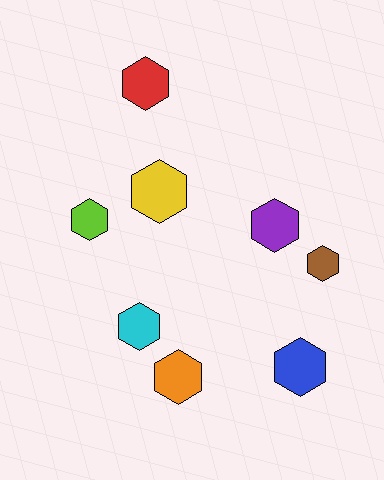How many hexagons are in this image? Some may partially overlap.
There are 8 hexagons.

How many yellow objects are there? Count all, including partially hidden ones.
There is 1 yellow object.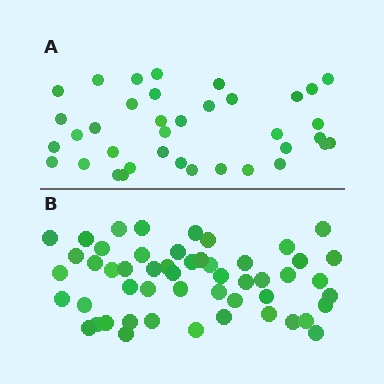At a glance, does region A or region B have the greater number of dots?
Region B (the bottom region) has more dots.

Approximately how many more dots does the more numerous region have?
Region B has approximately 15 more dots than region A.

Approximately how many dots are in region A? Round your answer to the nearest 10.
About 40 dots. (The exact count is 37, which rounds to 40.)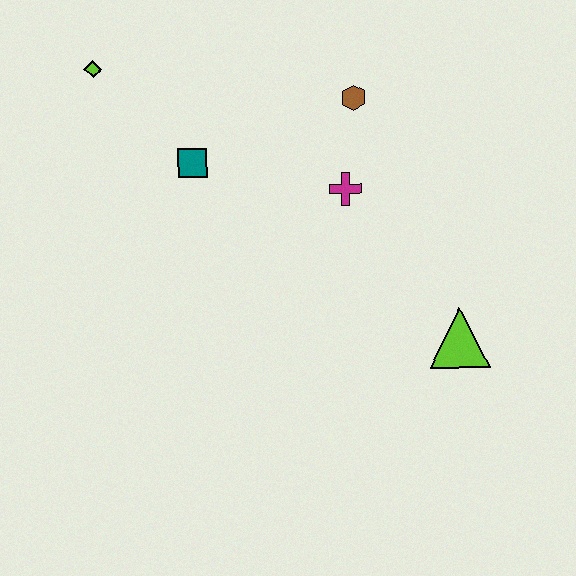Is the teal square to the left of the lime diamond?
No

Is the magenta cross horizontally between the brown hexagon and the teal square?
Yes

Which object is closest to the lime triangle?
The magenta cross is closest to the lime triangle.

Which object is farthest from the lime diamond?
The lime triangle is farthest from the lime diamond.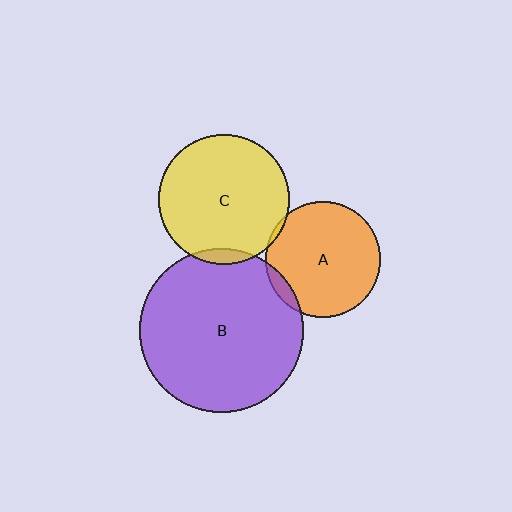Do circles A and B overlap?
Yes.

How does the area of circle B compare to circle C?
Approximately 1.6 times.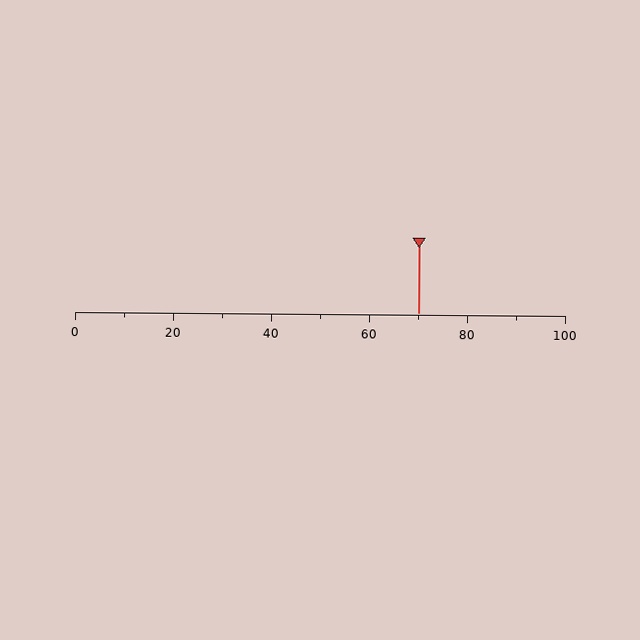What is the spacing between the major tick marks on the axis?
The major ticks are spaced 20 apart.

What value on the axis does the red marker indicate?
The marker indicates approximately 70.